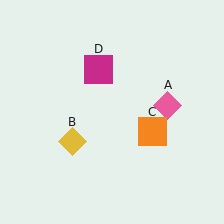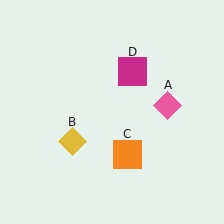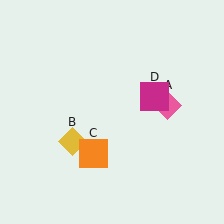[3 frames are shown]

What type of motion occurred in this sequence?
The orange square (object C), magenta square (object D) rotated clockwise around the center of the scene.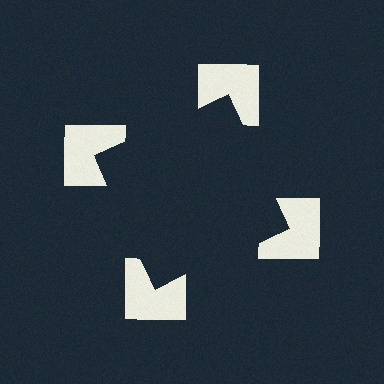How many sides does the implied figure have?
4 sides.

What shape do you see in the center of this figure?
An illusory square — its edges are inferred from the aligned wedge cuts in the notched squares, not physically drawn.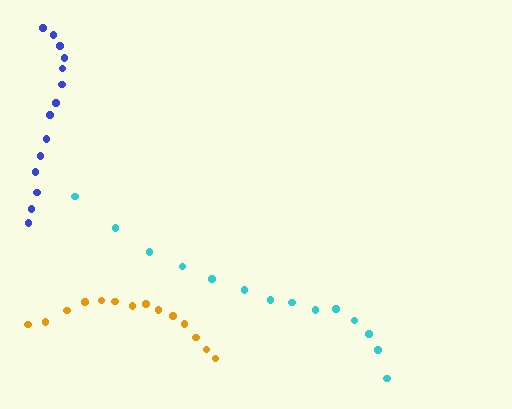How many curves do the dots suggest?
There are 3 distinct paths.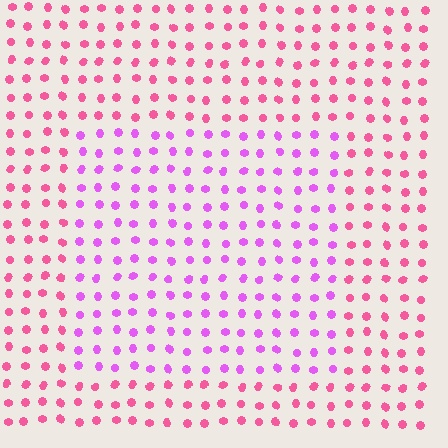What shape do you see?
I see a rectangle.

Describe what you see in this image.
The image is filled with small pink elements in a uniform arrangement. A rectangle-shaped region is visible where the elements are tinted to a slightly different hue, forming a subtle color boundary.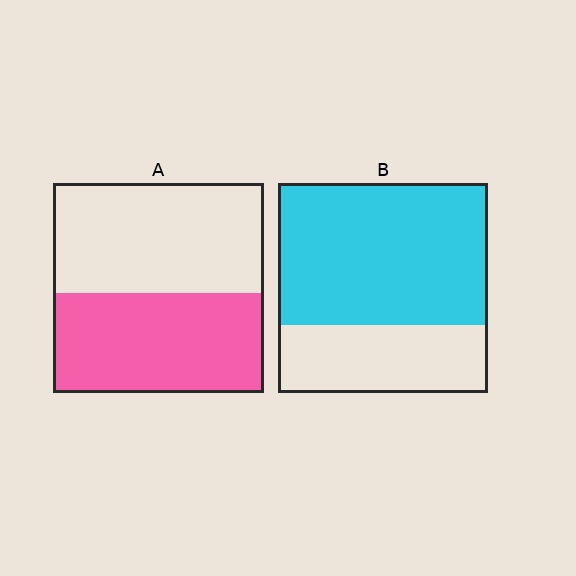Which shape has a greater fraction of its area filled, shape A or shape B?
Shape B.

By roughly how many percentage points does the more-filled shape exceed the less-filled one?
By roughly 20 percentage points (B over A).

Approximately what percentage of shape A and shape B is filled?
A is approximately 50% and B is approximately 70%.